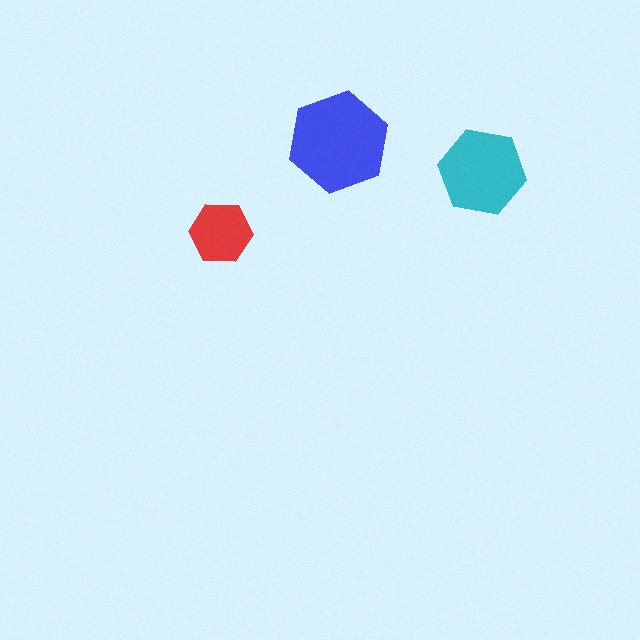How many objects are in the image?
There are 3 objects in the image.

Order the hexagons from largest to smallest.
the blue one, the cyan one, the red one.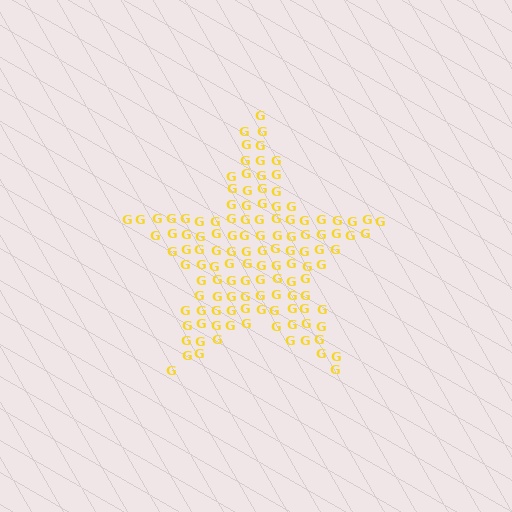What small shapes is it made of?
It is made of small letter G's.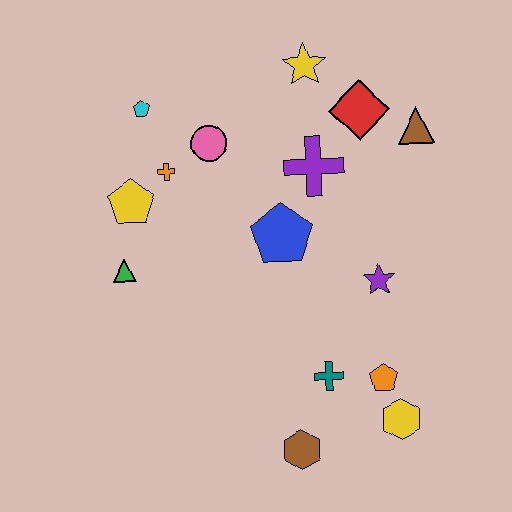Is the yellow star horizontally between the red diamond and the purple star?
No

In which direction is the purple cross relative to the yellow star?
The purple cross is below the yellow star.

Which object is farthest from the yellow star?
The brown hexagon is farthest from the yellow star.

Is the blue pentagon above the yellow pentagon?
No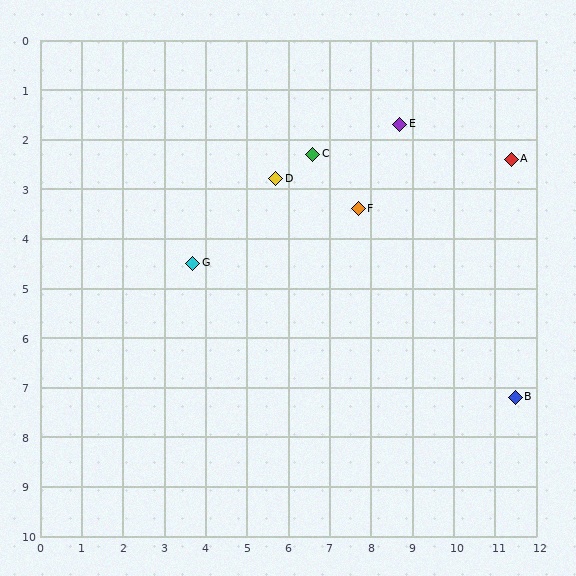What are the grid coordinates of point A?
Point A is at approximately (11.4, 2.4).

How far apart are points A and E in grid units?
Points A and E are about 2.8 grid units apart.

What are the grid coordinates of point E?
Point E is at approximately (8.7, 1.7).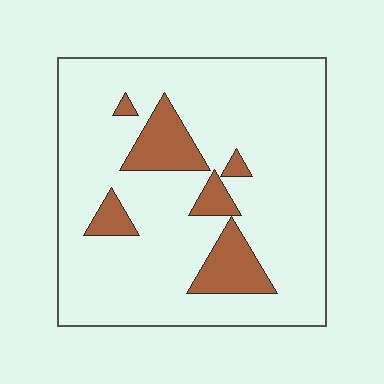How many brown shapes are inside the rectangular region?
6.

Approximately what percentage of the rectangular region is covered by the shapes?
Approximately 15%.